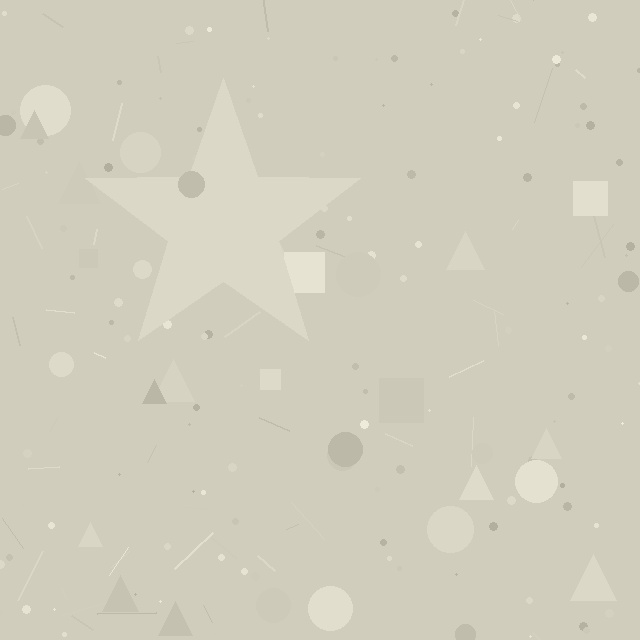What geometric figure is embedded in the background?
A star is embedded in the background.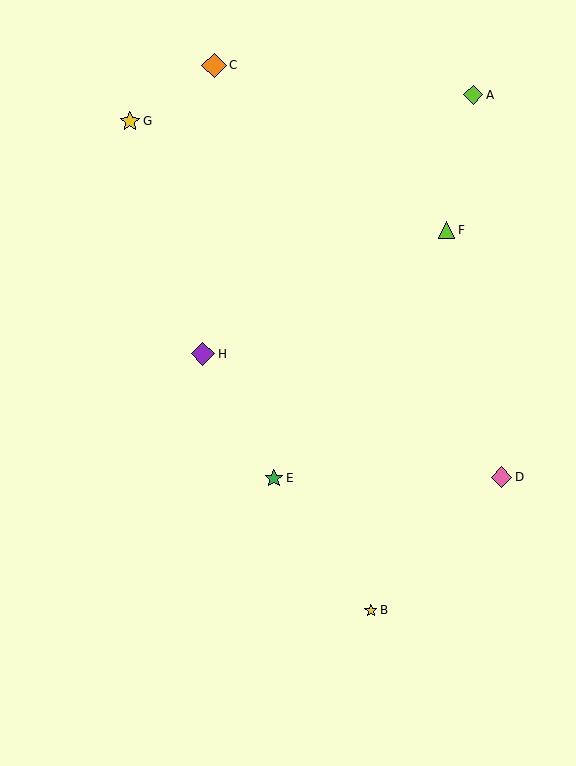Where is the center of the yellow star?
The center of the yellow star is at (371, 611).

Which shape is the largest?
The orange diamond (labeled C) is the largest.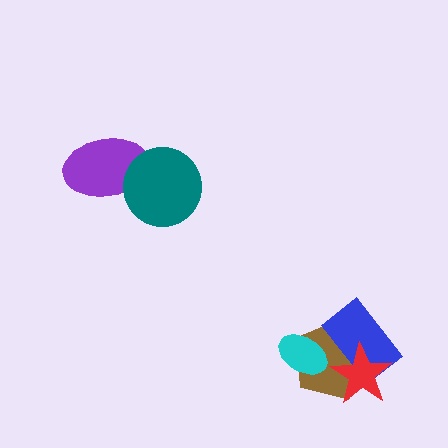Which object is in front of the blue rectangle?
The red star is in front of the blue rectangle.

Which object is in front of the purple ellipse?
The teal circle is in front of the purple ellipse.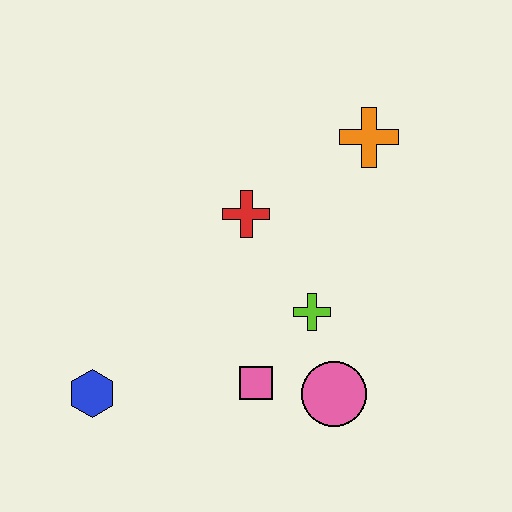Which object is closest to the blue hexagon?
The pink square is closest to the blue hexagon.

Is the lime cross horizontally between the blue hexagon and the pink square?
No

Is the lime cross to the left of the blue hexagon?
No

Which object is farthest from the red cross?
The blue hexagon is farthest from the red cross.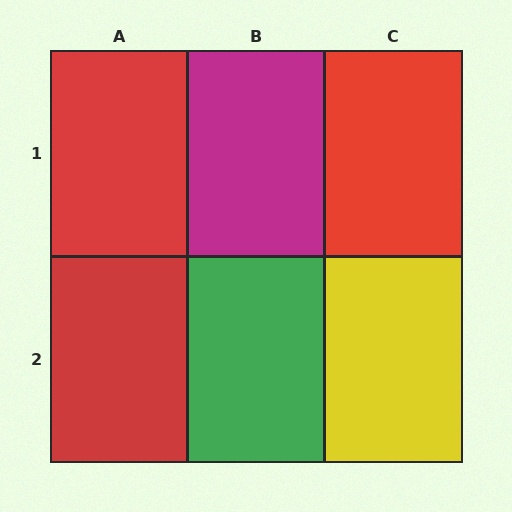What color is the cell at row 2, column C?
Yellow.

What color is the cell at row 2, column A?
Red.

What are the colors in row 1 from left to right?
Red, magenta, red.